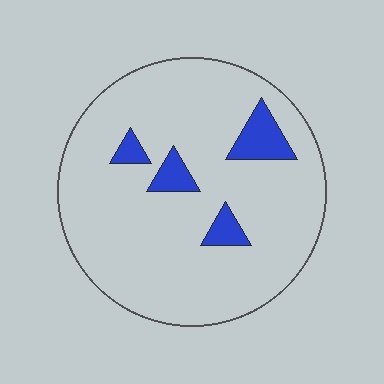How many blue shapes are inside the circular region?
4.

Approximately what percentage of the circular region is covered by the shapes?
Approximately 10%.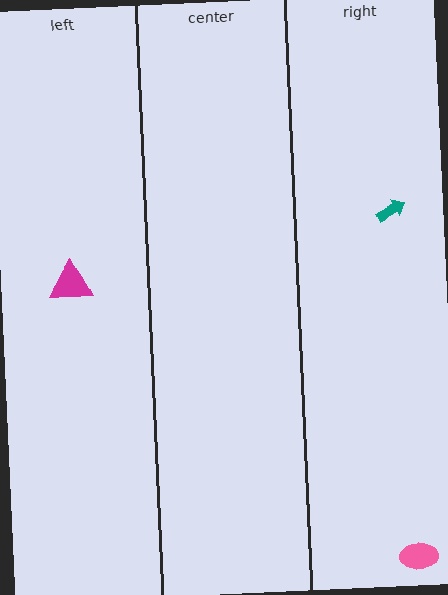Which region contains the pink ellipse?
The right region.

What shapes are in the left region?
The magenta triangle.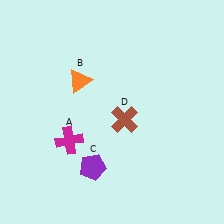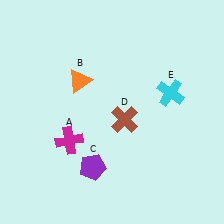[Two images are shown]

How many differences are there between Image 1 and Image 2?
There is 1 difference between the two images.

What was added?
A cyan cross (E) was added in Image 2.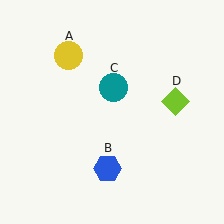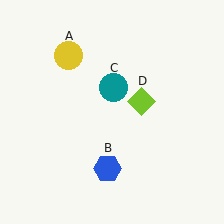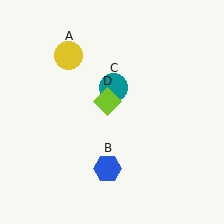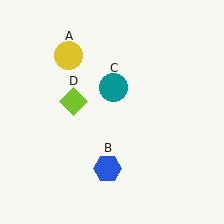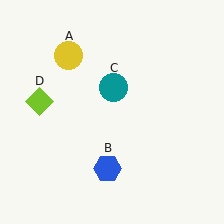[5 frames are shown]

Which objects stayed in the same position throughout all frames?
Yellow circle (object A) and blue hexagon (object B) and teal circle (object C) remained stationary.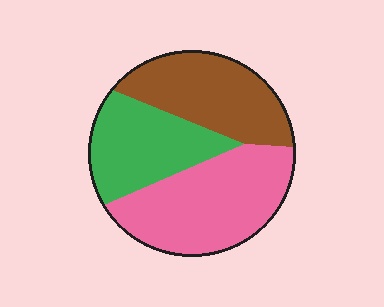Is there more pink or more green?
Pink.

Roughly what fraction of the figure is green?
Green takes up about one quarter (1/4) of the figure.